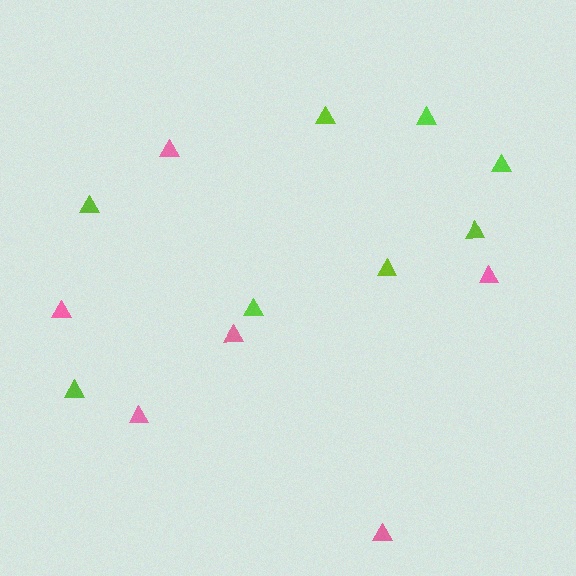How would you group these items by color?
There are 2 groups: one group of pink triangles (6) and one group of lime triangles (8).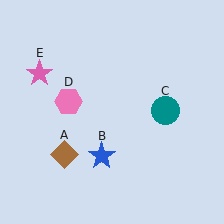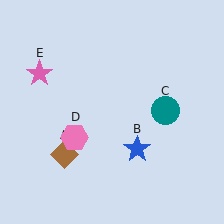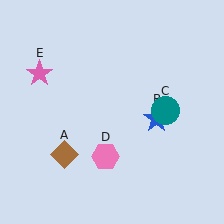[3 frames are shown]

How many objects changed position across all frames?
2 objects changed position: blue star (object B), pink hexagon (object D).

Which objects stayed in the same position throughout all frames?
Brown diamond (object A) and teal circle (object C) and pink star (object E) remained stationary.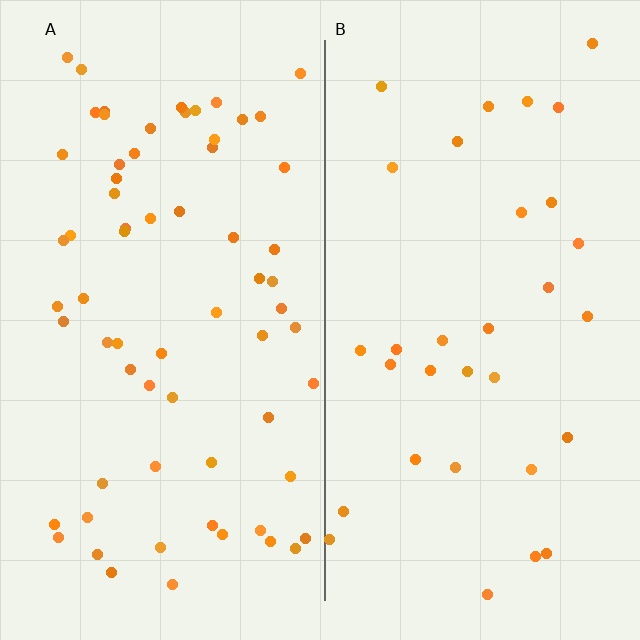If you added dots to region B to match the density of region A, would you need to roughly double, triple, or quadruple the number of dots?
Approximately double.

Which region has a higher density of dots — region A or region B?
A (the left).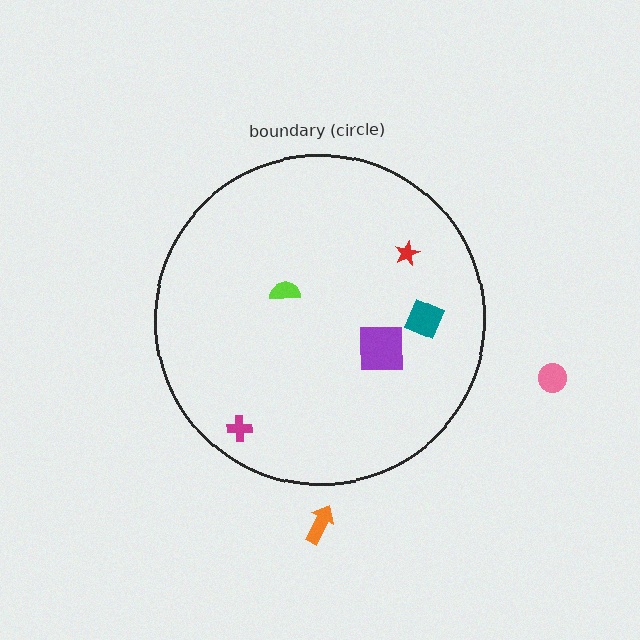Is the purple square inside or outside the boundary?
Inside.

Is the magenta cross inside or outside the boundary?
Inside.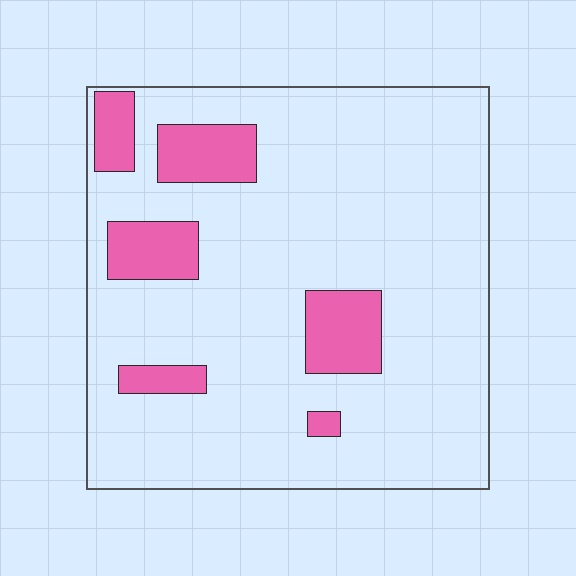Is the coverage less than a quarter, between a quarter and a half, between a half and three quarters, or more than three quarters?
Less than a quarter.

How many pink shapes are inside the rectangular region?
6.